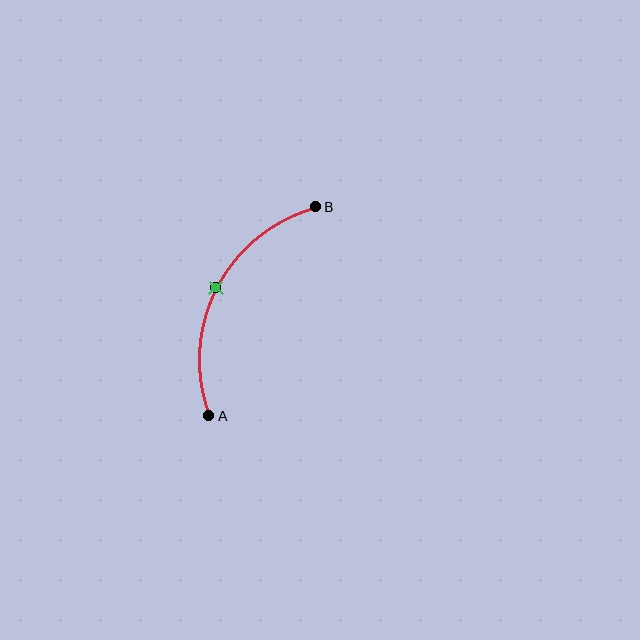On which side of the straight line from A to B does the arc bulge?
The arc bulges to the left of the straight line connecting A and B.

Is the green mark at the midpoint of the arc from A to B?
Yes. The green mark lies on the arc at equal arc-length from both A and B — it is the arc midpoint.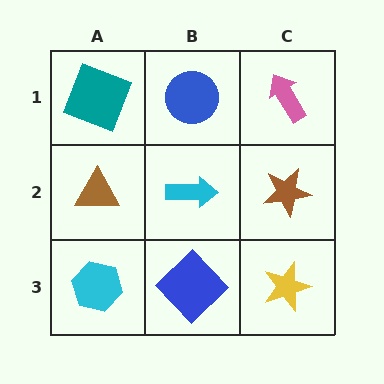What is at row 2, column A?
A brown triangle.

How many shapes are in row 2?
3 shapes.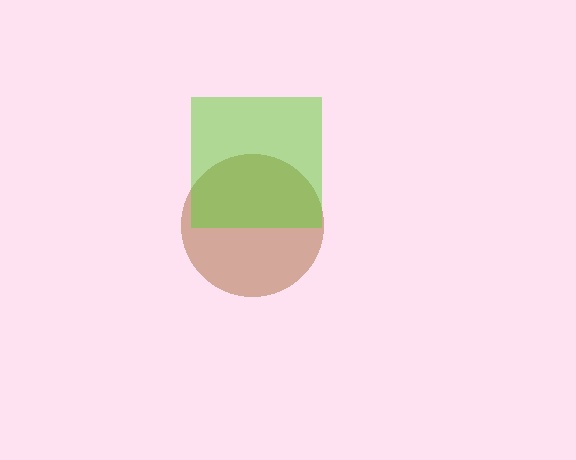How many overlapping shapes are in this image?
There are 2 overlapping shapes in the image.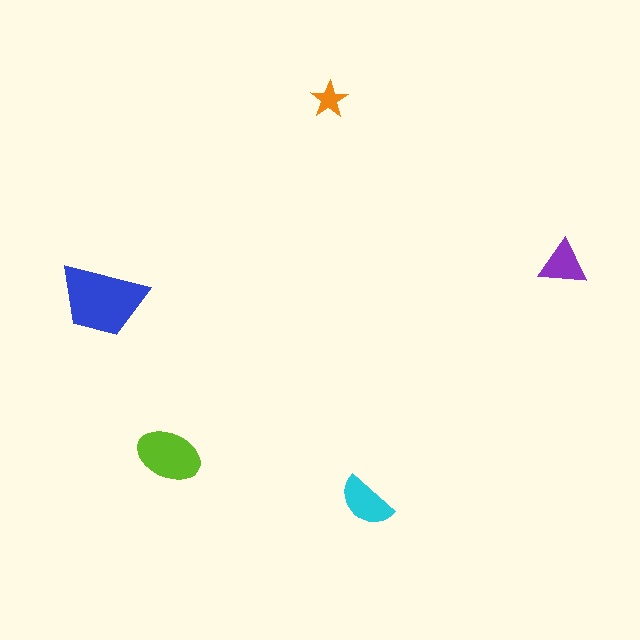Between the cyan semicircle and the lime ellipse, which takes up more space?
The lime ellipse.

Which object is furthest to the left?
The blue trapezoid is leftmost.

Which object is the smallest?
The orange star.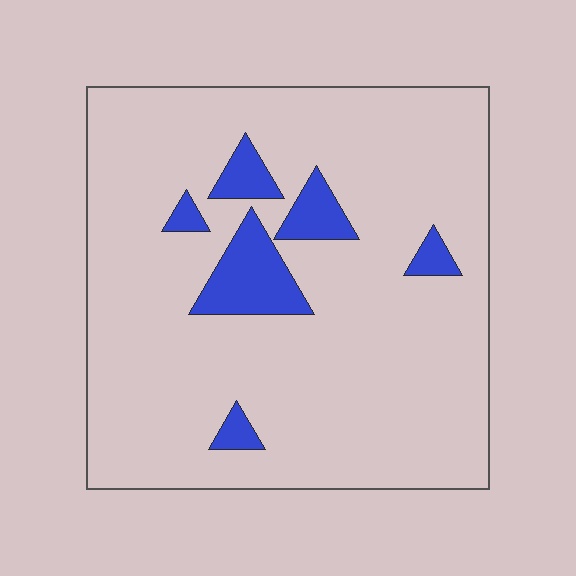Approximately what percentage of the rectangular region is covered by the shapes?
Approximately 10%.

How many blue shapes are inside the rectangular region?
6.